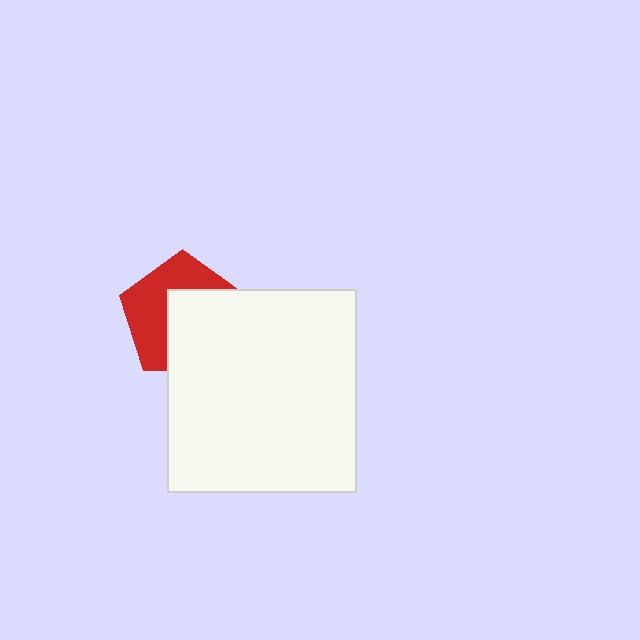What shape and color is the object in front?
The object in front is a white rectangle.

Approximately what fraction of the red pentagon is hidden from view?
Roughly 51% of the red pentagon is hidden behind the white rectangle.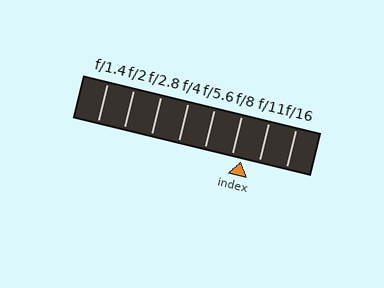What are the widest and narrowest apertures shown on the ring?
The widest aperture shown is f/1.4 and the narrowest is f/16.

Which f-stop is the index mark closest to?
The index mark is closest to f/8.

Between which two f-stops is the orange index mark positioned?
The index mark is between f/8 and f/11.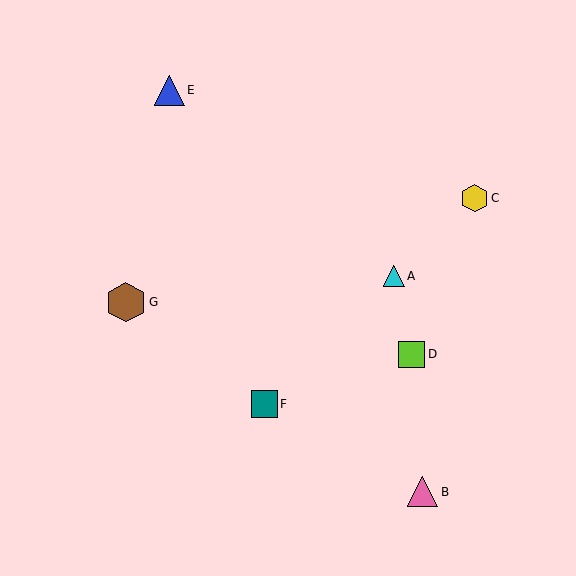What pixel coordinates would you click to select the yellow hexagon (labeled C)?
Click at (475, 198) to select the yellow hexagon C.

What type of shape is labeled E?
Shape E is a blue triangle.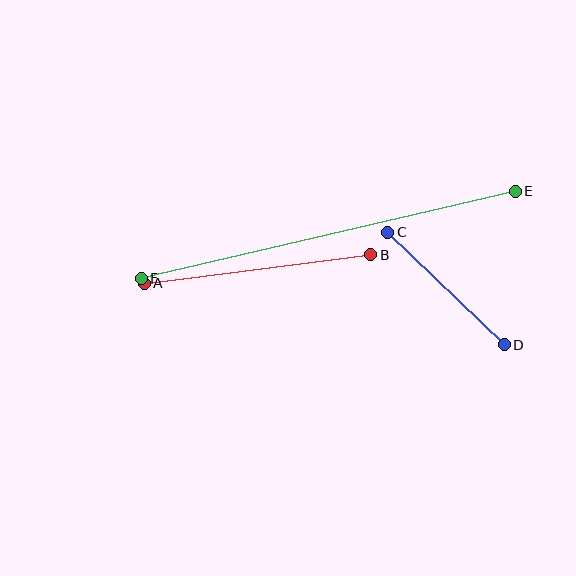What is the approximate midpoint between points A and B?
The midpoint is at approximately (258, 269) pixels.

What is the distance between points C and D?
The distance is approximately 162 pixels.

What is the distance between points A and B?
The distance is approximately 228 pixels.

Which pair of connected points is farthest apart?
Points E and F are farthest apart.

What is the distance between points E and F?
The distance is approximately 384 pixels.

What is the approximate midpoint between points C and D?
The midpoint is at approximately (446, 289) pixels.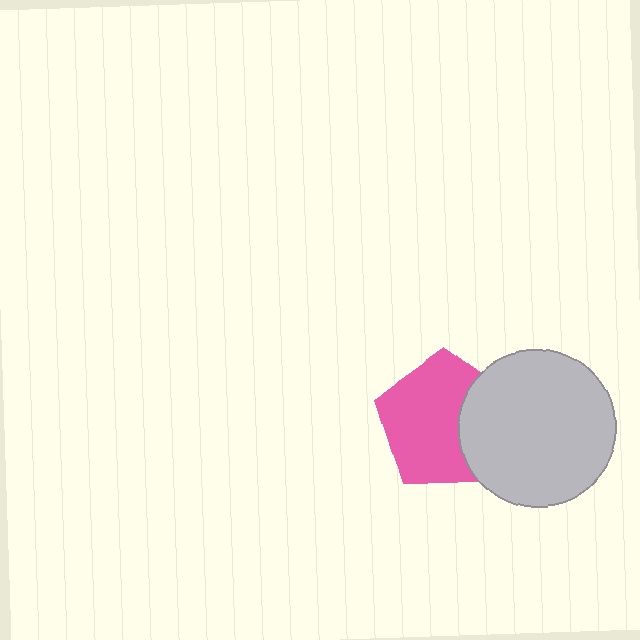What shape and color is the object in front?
The object in front is a light gray circle.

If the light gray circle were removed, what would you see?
You would see the complete pink pentagon.